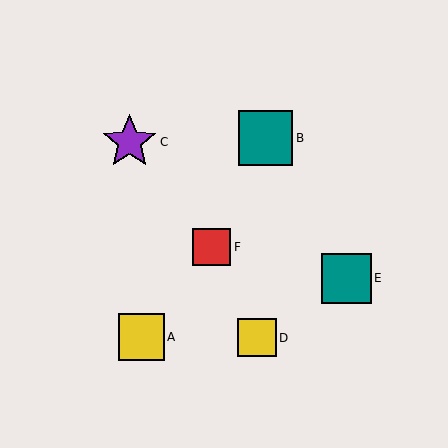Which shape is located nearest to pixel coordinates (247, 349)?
The yellow square (labeled D) at (257, 338) is nearest to that location.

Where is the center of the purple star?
The center of the purple star is at (129, 142).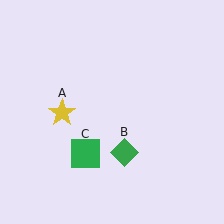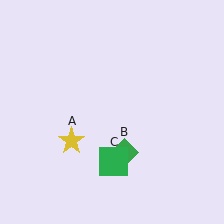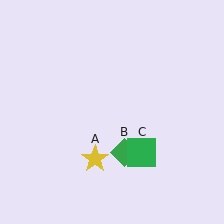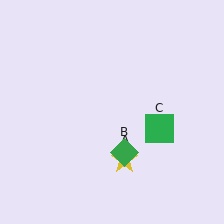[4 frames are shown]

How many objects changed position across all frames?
2 objects changed position: yellow star (object A), green square (object C).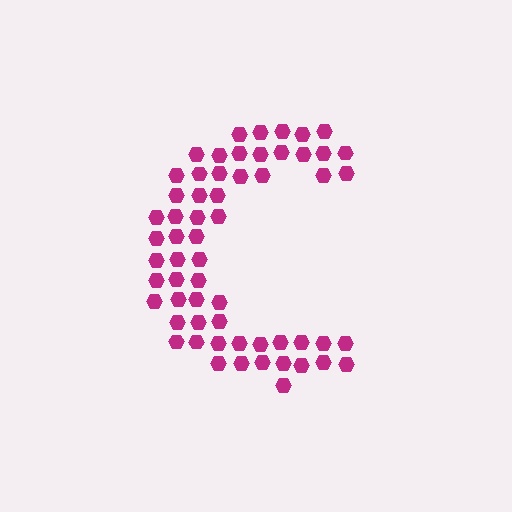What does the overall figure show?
The overall figure shows the letter C.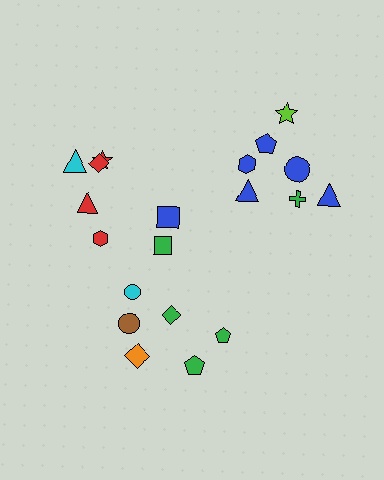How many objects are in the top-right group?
There are 8 objects.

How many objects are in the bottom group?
There are 7 objects.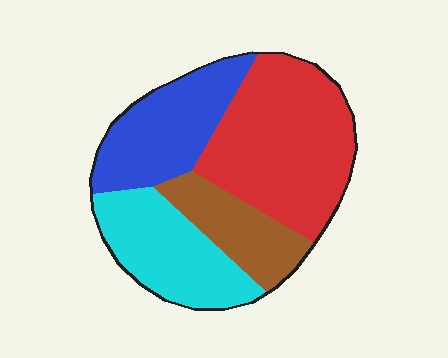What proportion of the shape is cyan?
Cyan covers around 25% of the shape.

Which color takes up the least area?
Brown, at roughly 15%.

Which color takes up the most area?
Red, at roughly 40%.